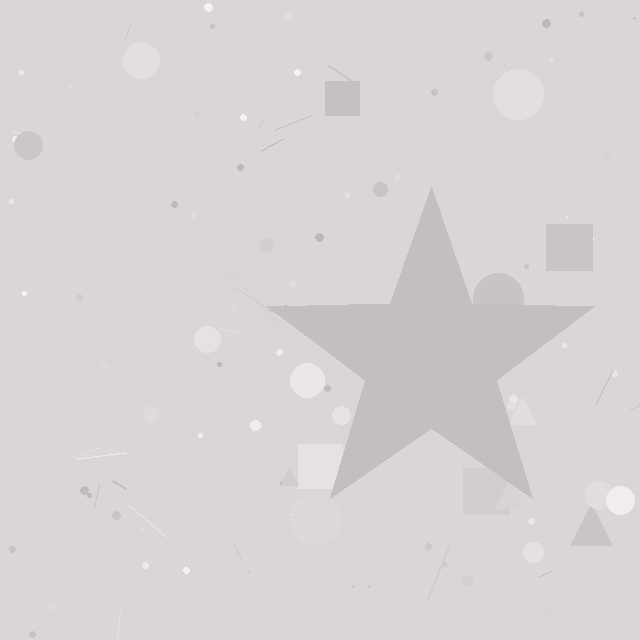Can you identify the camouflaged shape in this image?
The camouflaged shape is a star.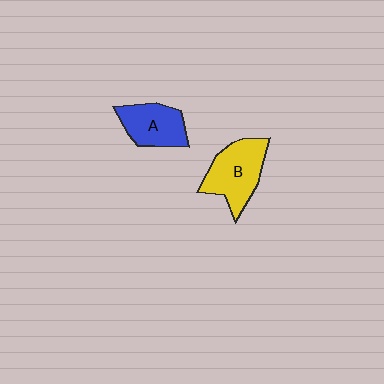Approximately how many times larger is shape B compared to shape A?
Approximately 1.3 times.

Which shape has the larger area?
Shape B (yellow).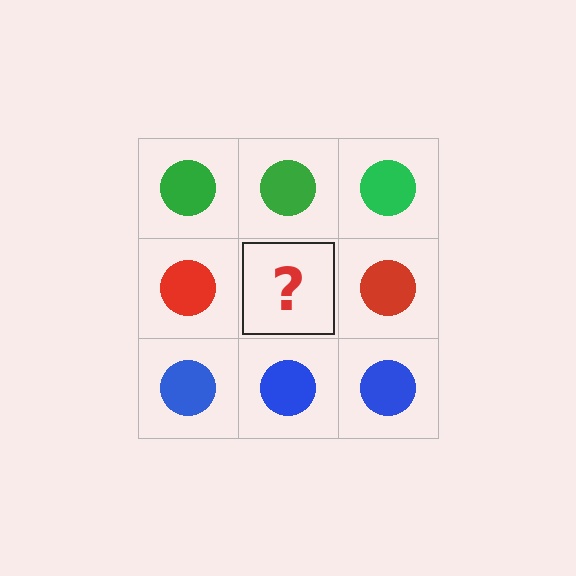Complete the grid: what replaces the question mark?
The question mark should be replaced with a red circle.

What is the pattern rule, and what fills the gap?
The rule is that each row has a consistent color. The gap should be filled with a red circle.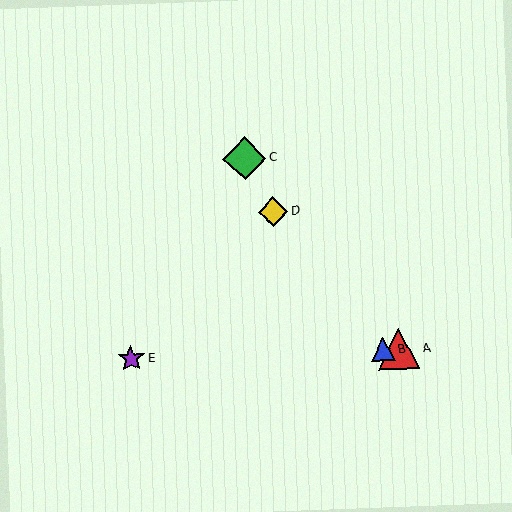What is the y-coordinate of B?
Object B is at y≈349.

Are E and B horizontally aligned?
Yes, both are at y≈359.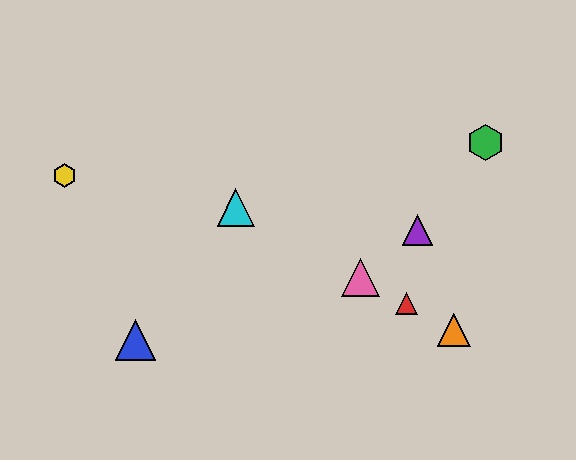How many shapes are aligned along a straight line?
4 shapes (the red triangle, the orange triangle, the cyan triangle, the pink triangle) are aligned along a straight line.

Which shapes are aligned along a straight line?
The red triangle, the orange triangle, the cyan triangle, the pink triangle are aligned along a straight line.